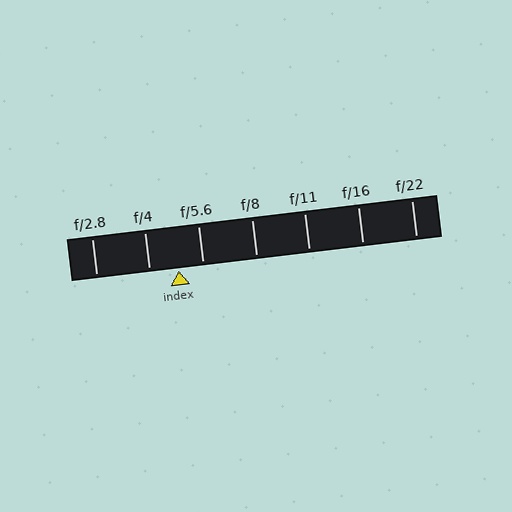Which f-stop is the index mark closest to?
The index mark is closest to f/5.6.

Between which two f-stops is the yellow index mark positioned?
The index mark is between f/4 and f/5.6.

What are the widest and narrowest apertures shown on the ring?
The widest aperture shown is f/2.8 and the narrowest is f/22.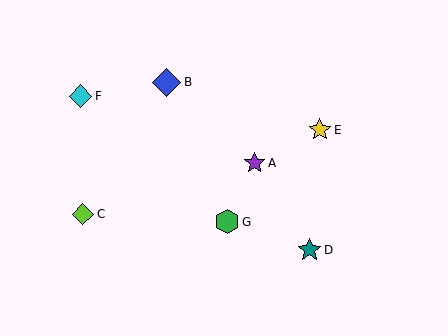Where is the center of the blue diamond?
The center of the blue diamond is at (167, 82).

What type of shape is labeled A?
Shape A is a purple star.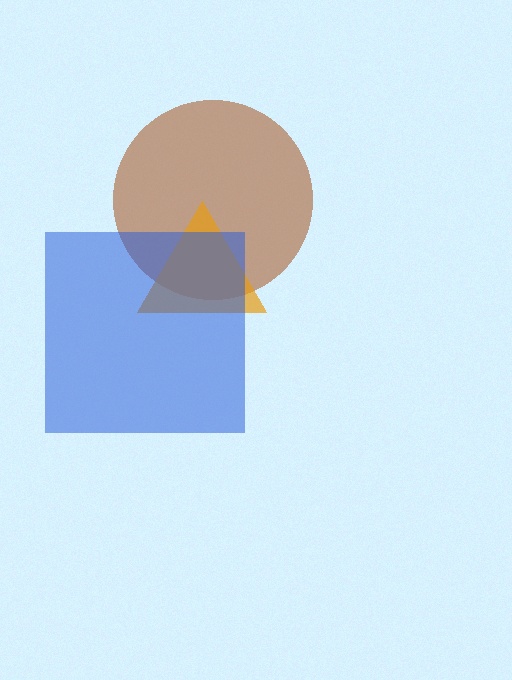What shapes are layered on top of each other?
The layered shapes are: a brown circle, an orange triangle, a blue square.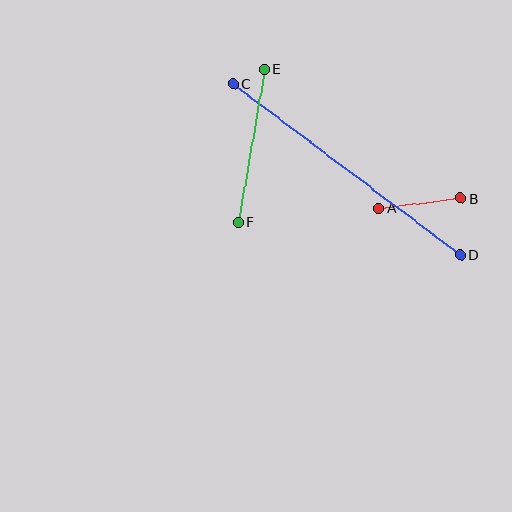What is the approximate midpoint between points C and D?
The midpoint is at approximately (347, 169) pixels.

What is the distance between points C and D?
The distance is approximately 285 pixels.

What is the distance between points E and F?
The distance is approximately 155 pixels.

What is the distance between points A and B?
The distance is approximately 83 pixels.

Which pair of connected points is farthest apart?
Points C and D are farthest apart.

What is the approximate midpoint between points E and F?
The midpoint is at approximately (251, 145) pixels.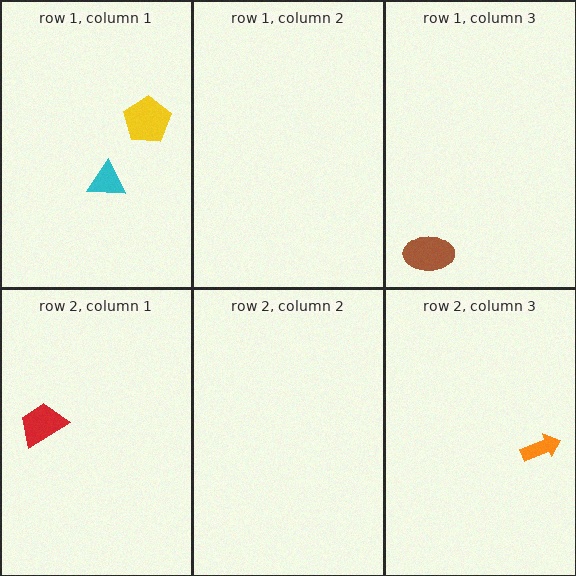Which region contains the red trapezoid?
The row 2, column 1 region.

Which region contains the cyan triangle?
The row 1, column 1 region.